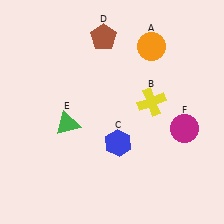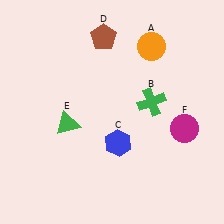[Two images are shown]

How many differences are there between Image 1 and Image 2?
There is 1 difference between the two images.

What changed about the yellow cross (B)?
In Image 1, B is yellow. In Image 2, it changed to green.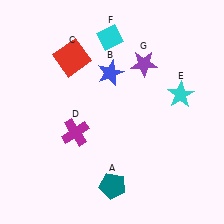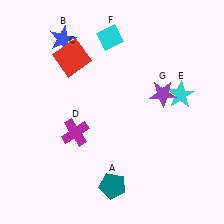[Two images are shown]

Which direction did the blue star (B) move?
The blue star (B) moved left.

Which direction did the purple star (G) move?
The purple star (G) moved down.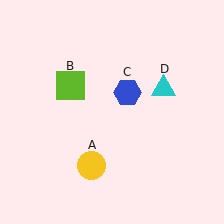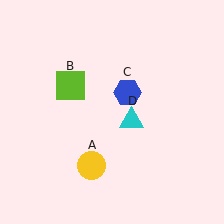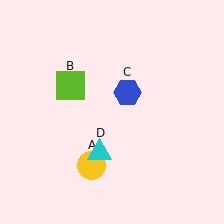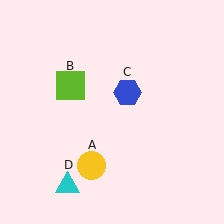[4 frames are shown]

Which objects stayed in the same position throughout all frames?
Yellow circle (object A) and lime square (object B) and blue hexagon (object C) remained stationary.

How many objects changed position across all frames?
1 object changed position: cyan triangle (object D).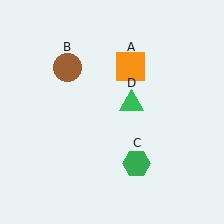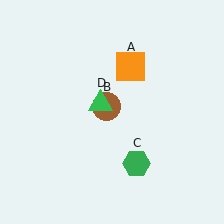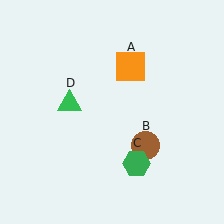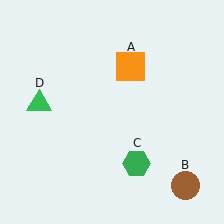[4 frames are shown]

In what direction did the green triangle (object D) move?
The green triangle (object D) moved left.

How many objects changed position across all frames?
2 objects changed position: brown circle (object B), green triangle (object D).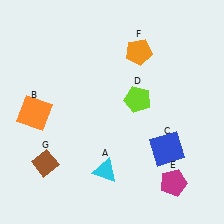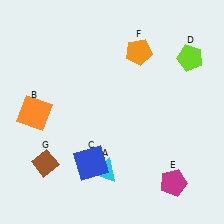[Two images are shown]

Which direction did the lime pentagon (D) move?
The lime pentagon (D) moved right.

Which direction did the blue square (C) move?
The blue square (C) moved left.